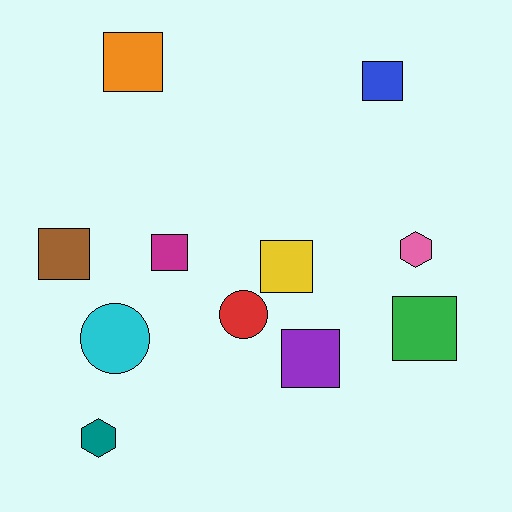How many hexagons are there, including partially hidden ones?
There are 2 hexagons.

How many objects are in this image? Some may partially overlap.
There are 11 objects.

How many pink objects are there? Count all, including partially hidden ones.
There is 1 pink object.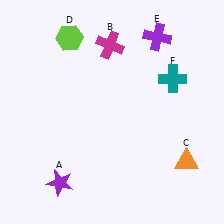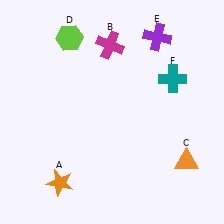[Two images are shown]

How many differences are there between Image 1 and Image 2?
There is 1 difference between the two images.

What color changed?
The star (A) changed from purple in Image 1 to orange in Image 2.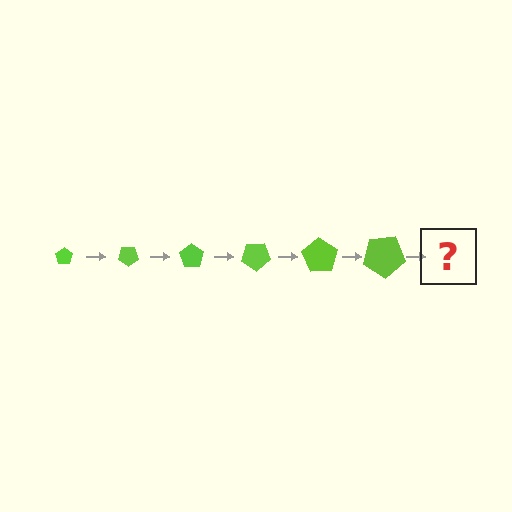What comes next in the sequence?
The next element should be a pentagon, larger than the previous one and rotated 210 degrees from the start.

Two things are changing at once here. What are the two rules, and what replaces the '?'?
The two rules are that the pentagon grows larger each step and it rotates 35 degrees each step. The '?' should be a pentagon, larger than the previous one and rotated 210 degrees from the start.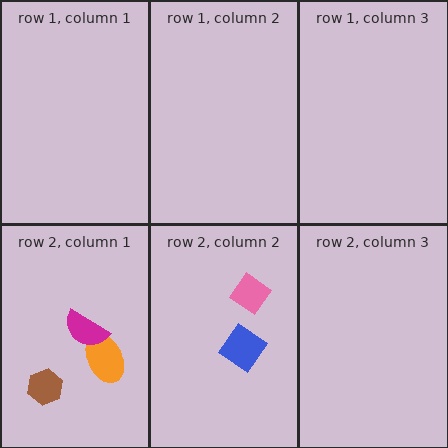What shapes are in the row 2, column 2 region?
The pink diamond, the blue diamond.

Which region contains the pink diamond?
The row 2, column 2 region.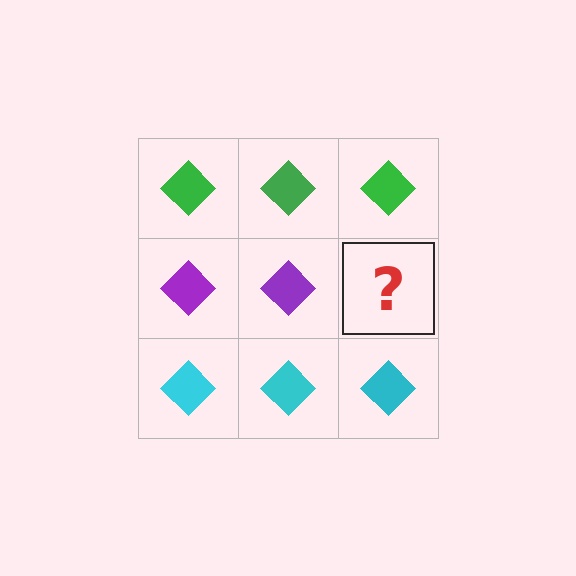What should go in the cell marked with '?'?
The missing cell should contain a purple diamond.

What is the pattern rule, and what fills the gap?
The rule is that each row has a consistent color. The gap should be filled with a purple diamond.